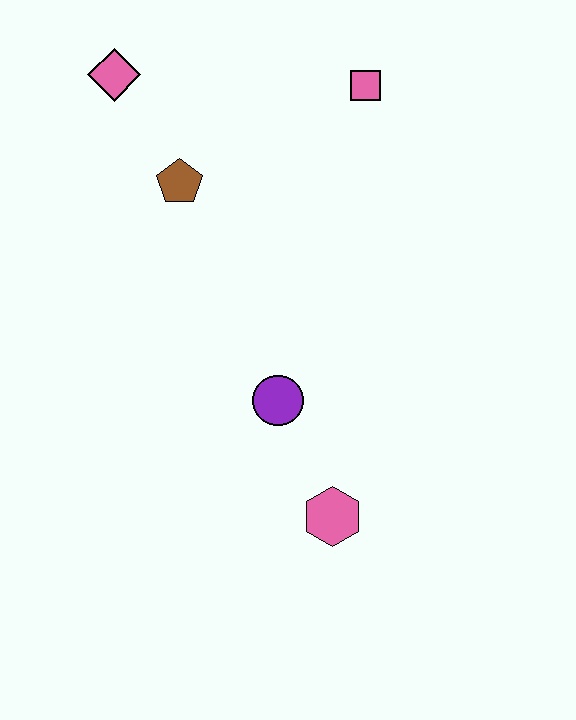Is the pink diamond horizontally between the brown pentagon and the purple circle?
No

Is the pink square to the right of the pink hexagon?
Yes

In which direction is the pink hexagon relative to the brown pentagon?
The pink hexagon is below the brown pentagon.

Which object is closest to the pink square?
The brown pentagon is closest to the pink square.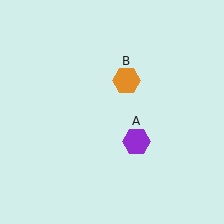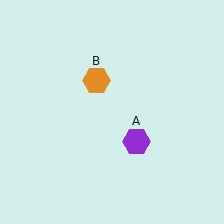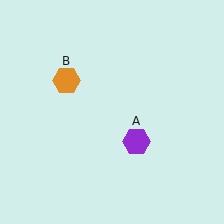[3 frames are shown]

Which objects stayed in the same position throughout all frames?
Purple hexagon (object A) remained stationary.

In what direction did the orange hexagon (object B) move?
The orange hexagon (object B) moved left.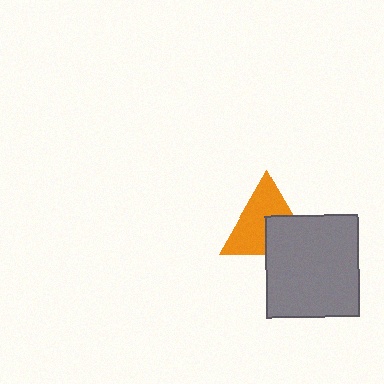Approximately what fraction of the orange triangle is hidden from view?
Roughly 38% of the orange triangle is hidden behind the gray rectangle.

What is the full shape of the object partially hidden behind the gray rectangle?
The partially hidden object is an orange triangle.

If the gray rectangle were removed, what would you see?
You would see the complete orange triangle.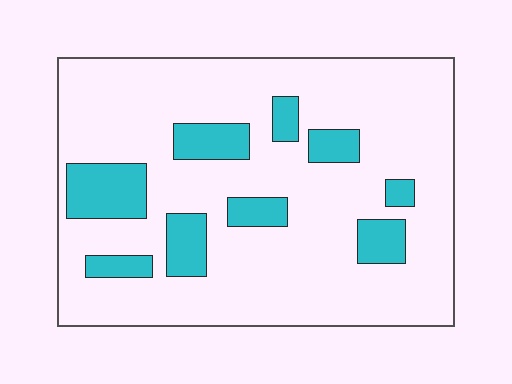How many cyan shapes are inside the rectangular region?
9.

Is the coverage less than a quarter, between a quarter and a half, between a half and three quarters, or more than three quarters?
Less than a quarter.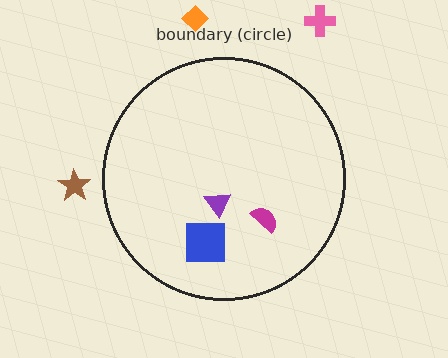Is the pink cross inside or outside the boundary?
Outside.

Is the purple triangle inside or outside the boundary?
Inside.